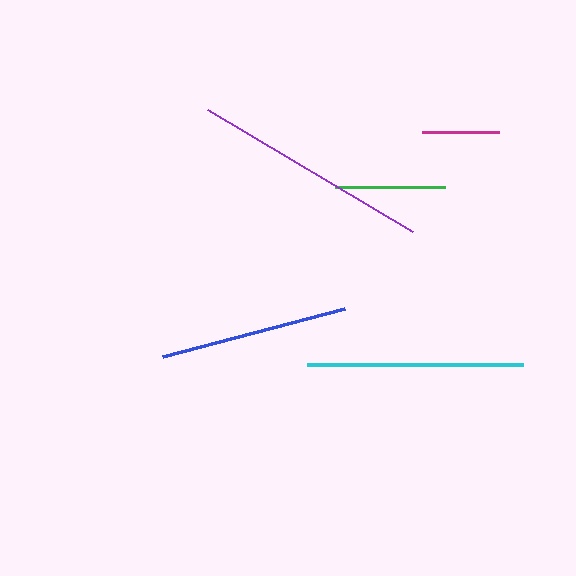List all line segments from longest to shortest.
From longest to shortest: purple, cyan, blue, green, magenta.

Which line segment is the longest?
The purple line is the longest at approximately 238 pixels.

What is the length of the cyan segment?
The cyan segment is approximately 215 pixels long.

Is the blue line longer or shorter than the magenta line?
The blue line is longer than the magenta line.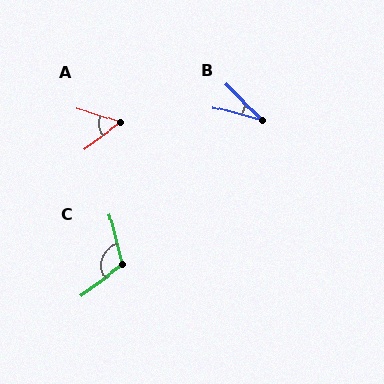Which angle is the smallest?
B, at approximately 30 degrees.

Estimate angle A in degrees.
Approximately 55 degrees.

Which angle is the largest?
C, at approximately 112 degrees.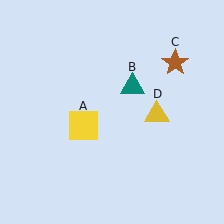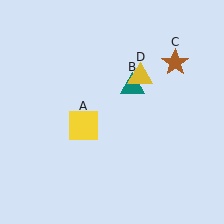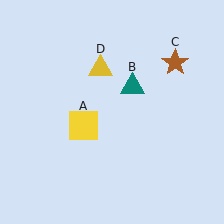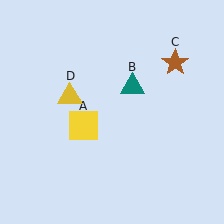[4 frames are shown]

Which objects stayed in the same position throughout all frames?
Yellow square (object A) and teal triangle (object B) and brown star (object C) remained stationary.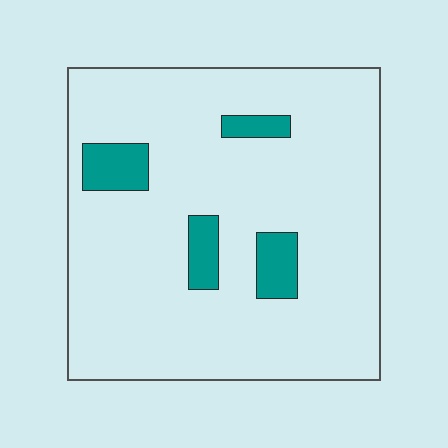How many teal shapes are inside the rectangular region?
4.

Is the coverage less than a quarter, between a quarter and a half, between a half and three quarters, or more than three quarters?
Less than a quarter.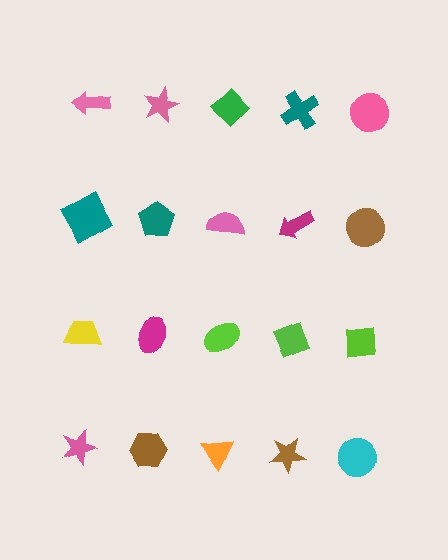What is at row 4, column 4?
A brown star.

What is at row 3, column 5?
A lime square.